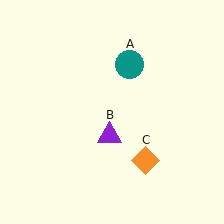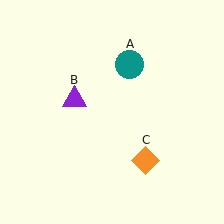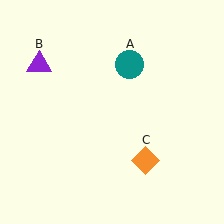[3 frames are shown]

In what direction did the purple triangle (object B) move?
The purple triangle (object B) moved up and to the left.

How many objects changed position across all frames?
1 object changed position: purple triangle (object B).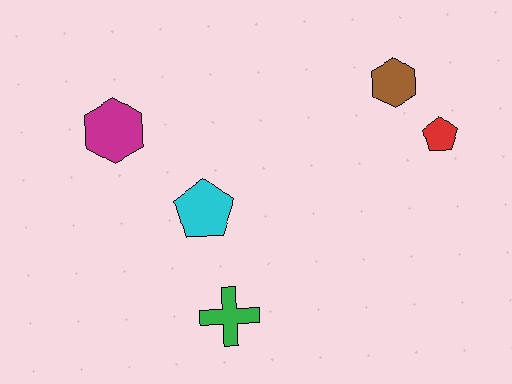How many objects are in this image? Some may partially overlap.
There are 5 objects.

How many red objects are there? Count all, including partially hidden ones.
There is 1 red object.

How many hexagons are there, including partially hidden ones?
There are 2 hexagons.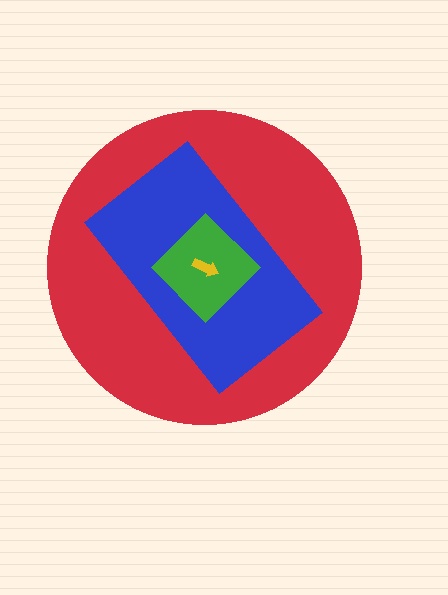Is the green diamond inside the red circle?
Yes.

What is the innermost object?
The yellow arrow.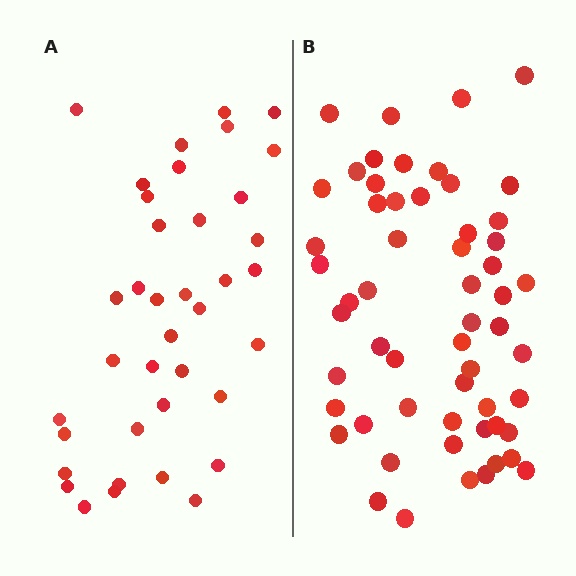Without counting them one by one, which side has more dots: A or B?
Region B (the right region) has more dots.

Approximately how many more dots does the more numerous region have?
Region B has approximately 20 more dots than region A.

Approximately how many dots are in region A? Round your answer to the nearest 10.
About 40 dots. (The exact count is 38, which rounds to 40.)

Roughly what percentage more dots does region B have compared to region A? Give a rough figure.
About 50% more.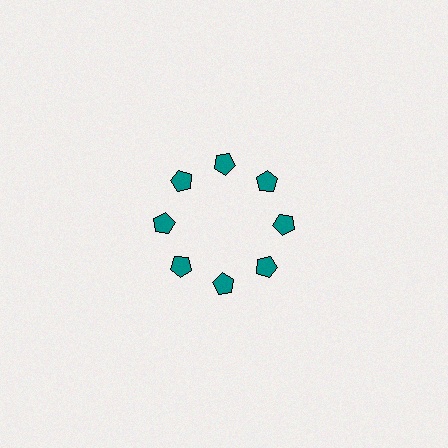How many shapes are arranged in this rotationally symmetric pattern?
There are 8 shapes, arranged in 8 groups of 1.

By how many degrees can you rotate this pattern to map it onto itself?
The pattern maps onto itself every 45 degrees of rotation.